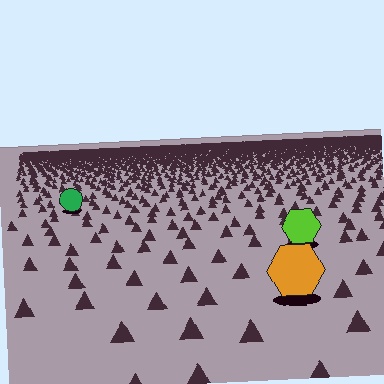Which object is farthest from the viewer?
The green circle is farthest from the viewer. It appears smaller and the ground texture around it is denser.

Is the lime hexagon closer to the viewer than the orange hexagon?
No. The orange hexagon is closer — you can tell from the texture gradient: the ground texture is coarser near it.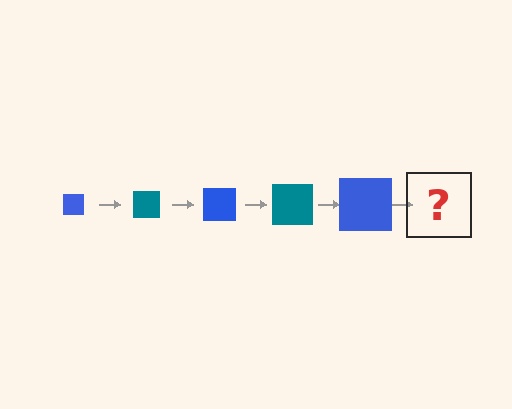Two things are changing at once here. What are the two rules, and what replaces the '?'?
The two rules are that the square grows larger each step and the color cycles through blue and teal. The '?' should be a teal square, larger than the previous one.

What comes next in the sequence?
The next element should be a teal square, larger than the previous one.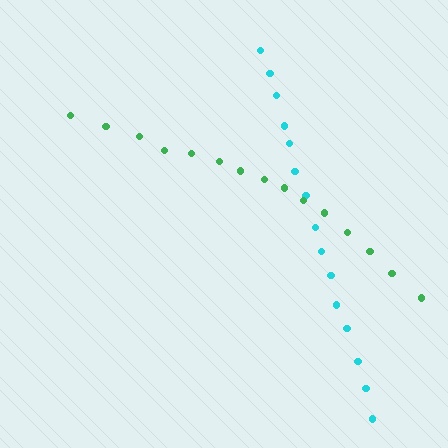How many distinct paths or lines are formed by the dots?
There are 2 distinct paths.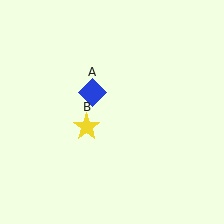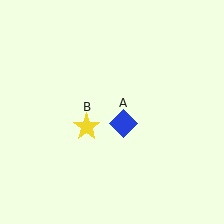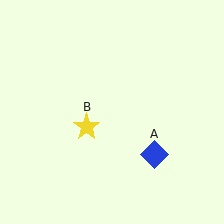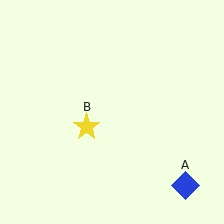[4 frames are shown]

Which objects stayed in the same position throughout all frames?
Yellow star (object B) remained stationary.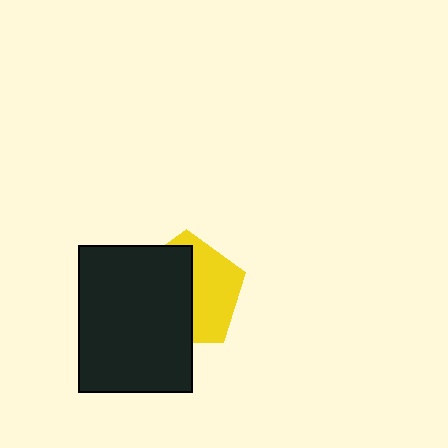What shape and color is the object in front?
The object in front is a black rectangle.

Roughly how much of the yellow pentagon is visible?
A small part of it is visible (roughly 45%).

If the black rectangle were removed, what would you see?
You would see the complete yellow pentagon.